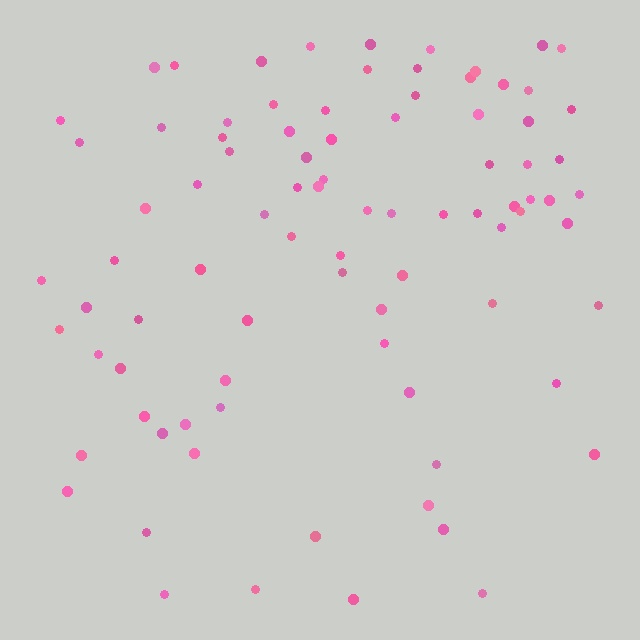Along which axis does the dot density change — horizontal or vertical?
Vertical.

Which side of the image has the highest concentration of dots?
The top.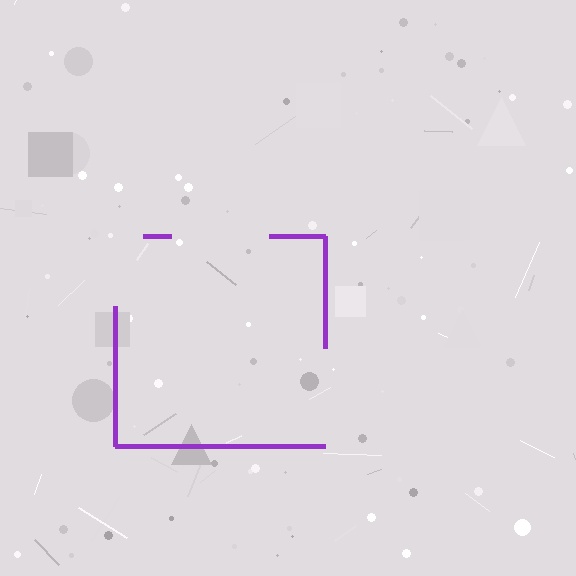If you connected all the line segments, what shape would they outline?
They would outline a square.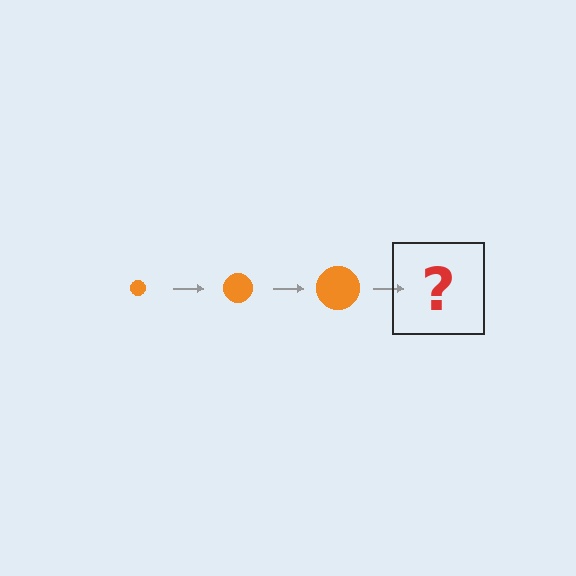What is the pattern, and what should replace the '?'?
The pattern is that the circle gets progressively larger each step. The '?' should be an orange circle, larger than the previous one.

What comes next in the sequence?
The next element should be an orange circle, larger than the previous one.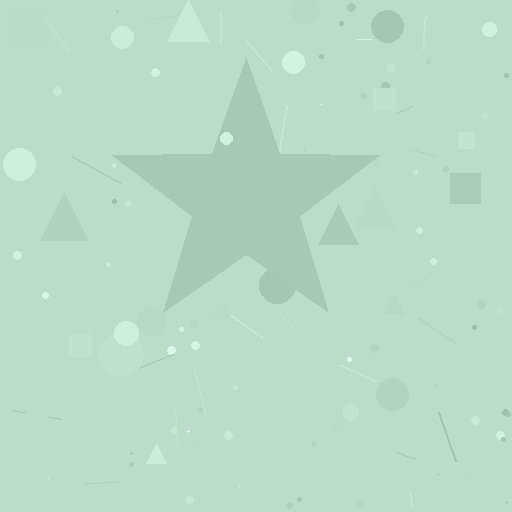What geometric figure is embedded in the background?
A star is embedded in the background.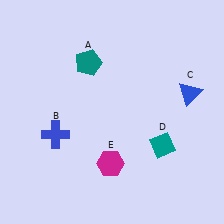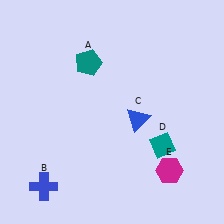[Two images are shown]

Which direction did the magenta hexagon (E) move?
The magenta hexagon (E) moved right.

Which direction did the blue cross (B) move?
The blue cross (B) moved down.